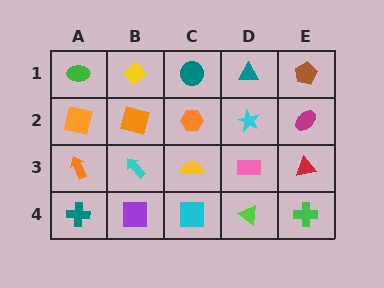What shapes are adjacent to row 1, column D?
A cyan star (row 2, column D), a teal circle (row 1, column C), a brown pentagon (row 1, column E).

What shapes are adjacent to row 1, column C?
An orange hexagon (row 2, column C), a yellow diamond (row 1, column B), a teal triangle (row 1, column D).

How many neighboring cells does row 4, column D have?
3.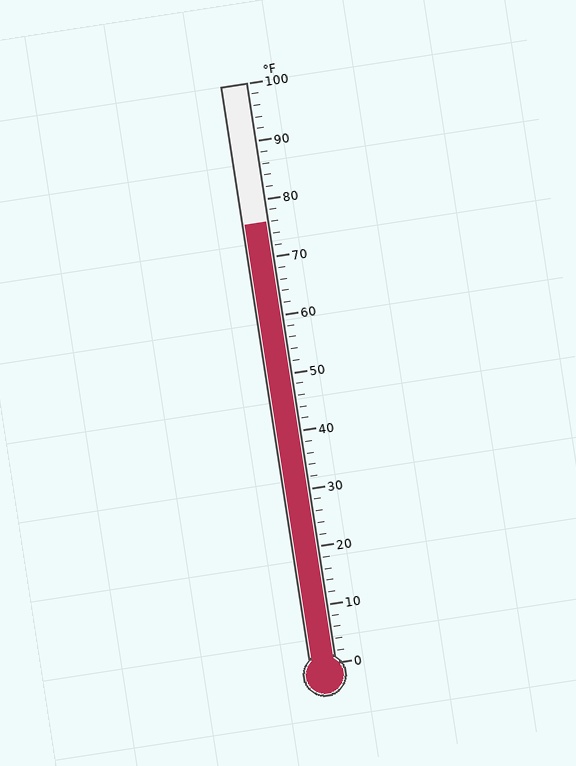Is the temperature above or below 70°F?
The temperature is above 70°F.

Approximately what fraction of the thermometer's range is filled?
The thermometer is filled to approximately 75% of its range.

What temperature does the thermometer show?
The thermometer shows approximately 76°F.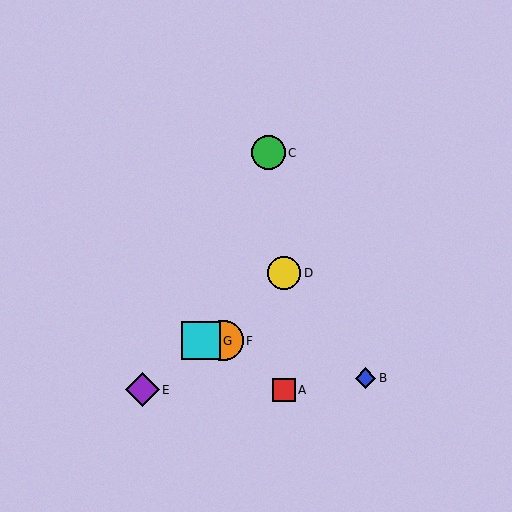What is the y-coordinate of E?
Object E is at y≈390.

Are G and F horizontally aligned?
Yes, both are at y≈341.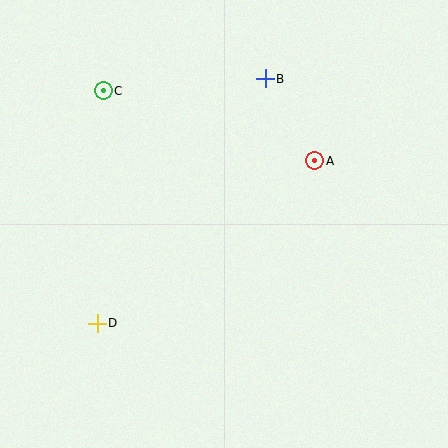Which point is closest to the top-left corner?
Point C is closest to the top-left corner.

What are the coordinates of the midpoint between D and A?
The midpoint between D and A is at (206, 242).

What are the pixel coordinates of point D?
Point D is at (97, 323).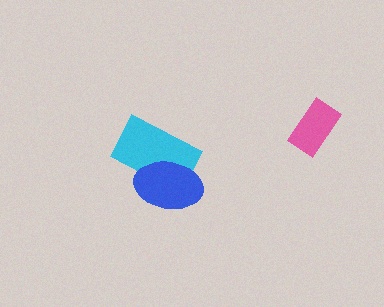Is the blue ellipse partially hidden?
No, no other shape covers it.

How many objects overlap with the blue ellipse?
1 object overlaps with the blue ellipse.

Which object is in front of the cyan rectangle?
The blue ellipse is in front of the cyan rectangle.